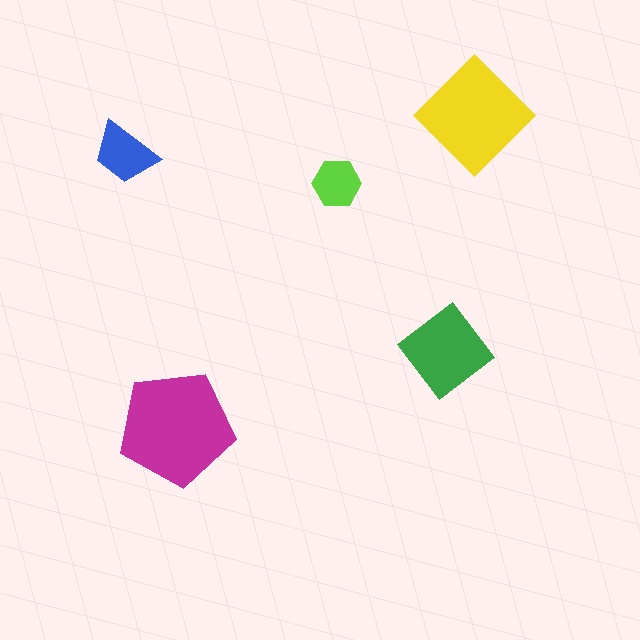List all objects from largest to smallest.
The magenta pentagon, the yellow diamond, the green diamond, the blue trapezoid, the lime hexagon.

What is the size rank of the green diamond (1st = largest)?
3rd.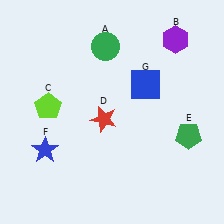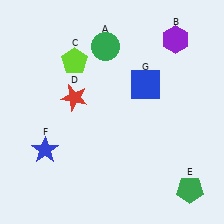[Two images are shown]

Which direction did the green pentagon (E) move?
The green pentagon (E) moved down.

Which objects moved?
The objects that moved are: the lime pentagon (C), the red star (D), the green pentagon (E).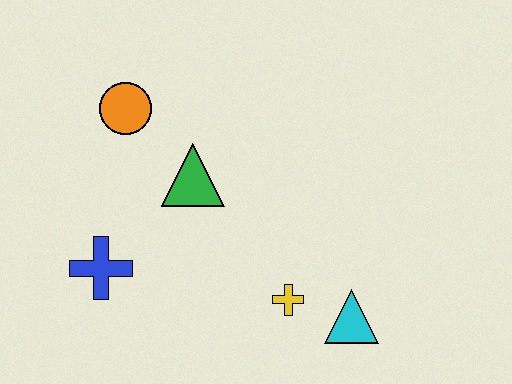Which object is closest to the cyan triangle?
The yellow cross is closest to the cyan triangle.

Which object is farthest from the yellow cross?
The orange circle is farthest from the yellow cross.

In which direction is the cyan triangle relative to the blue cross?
The cyan triangle is to the right of the blue cross.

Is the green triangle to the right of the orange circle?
Yes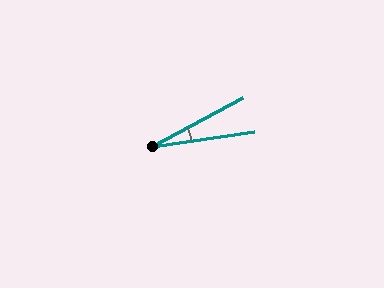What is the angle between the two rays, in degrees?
Approximately 20 degrees.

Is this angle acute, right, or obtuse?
It is acute.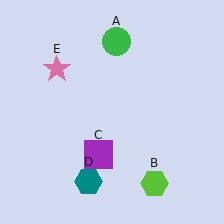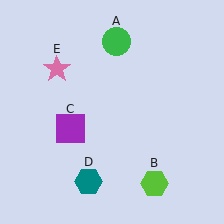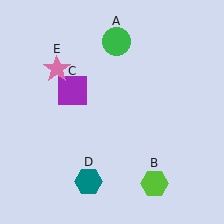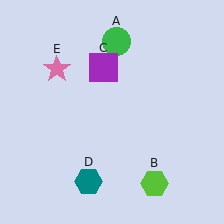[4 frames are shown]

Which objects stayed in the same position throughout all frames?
Green circle (object A) and lime hexagon (object B) and teal hexagon (object D) and pink star (object E) remained stationary.